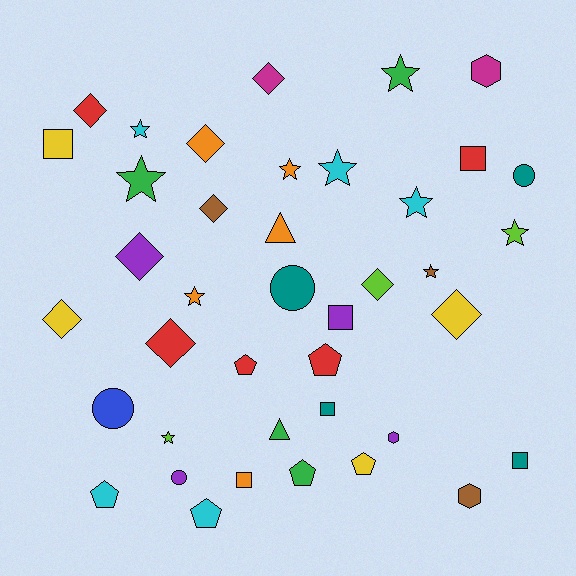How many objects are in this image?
There are 40 objects.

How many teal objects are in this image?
There are 4 teal objects.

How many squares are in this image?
There are 6 squares.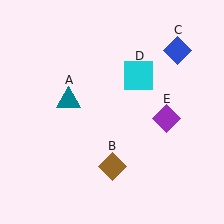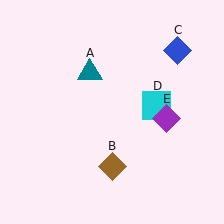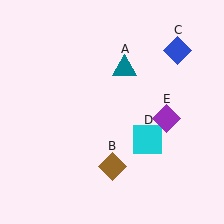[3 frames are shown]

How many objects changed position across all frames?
2 objects changed position: teal triangle (object A), cyan square (object D).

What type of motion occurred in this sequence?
The teal triangle (object A), cyan square (object D) rotated clockwise around the center of the scene.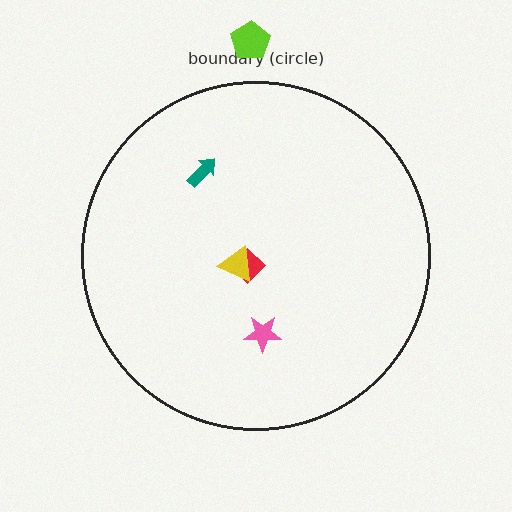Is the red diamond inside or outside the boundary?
Inside.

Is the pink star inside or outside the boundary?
Inside.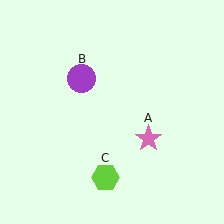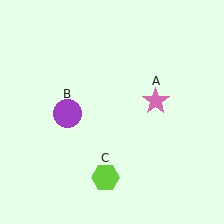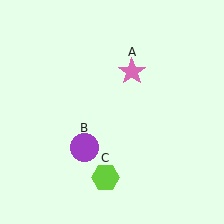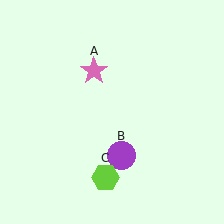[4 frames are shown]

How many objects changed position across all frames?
2 objects changed position: pink star (object A), purple circle (object B).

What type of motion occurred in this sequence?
The pink star (object A), purple circle (object B) rotated counterclockwise around the center of the scene.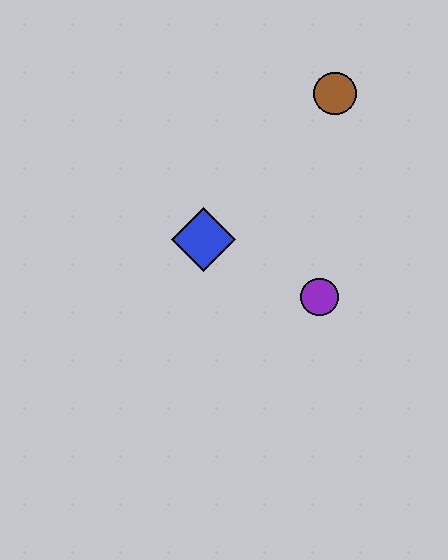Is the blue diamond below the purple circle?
No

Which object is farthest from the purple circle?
The brown circle is farthest from the purple circle.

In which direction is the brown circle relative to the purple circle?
The brown circle is above the purple circle.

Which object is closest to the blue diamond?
The purple circle is closest to the blue diamond.